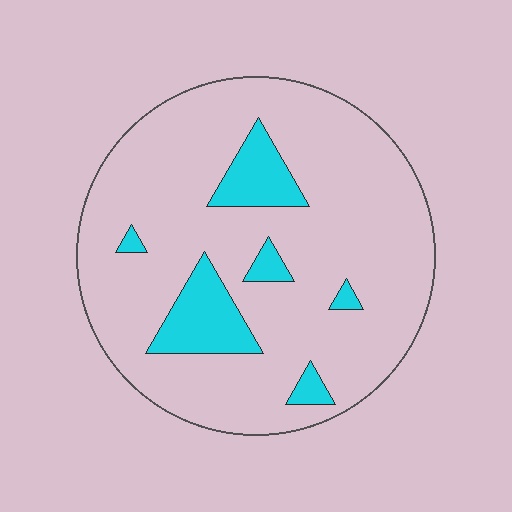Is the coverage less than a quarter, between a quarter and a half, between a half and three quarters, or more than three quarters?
Less than a quarter.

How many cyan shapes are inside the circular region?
6.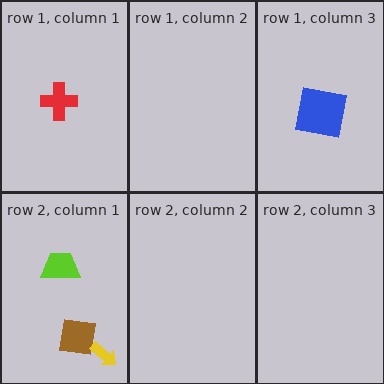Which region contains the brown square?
The row 2, column 1 region.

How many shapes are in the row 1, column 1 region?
1.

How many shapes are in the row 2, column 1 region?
3.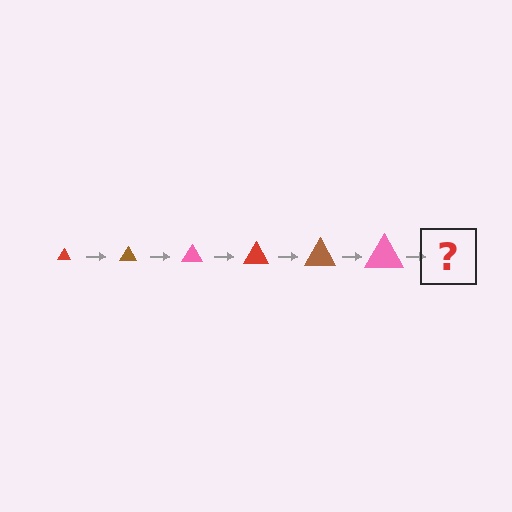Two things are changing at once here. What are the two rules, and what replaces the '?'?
The two rules are that the triangle grows larger each step and the color cycles through red, brown, and pink. The '?' should be a red triangle, larger than the previous one.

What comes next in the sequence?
The next element should be a red triangle, larger than the previous one.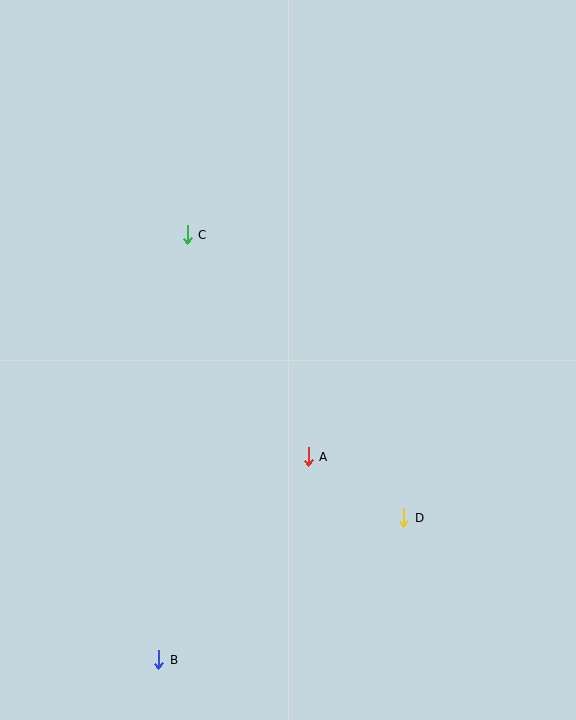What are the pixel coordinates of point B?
Point B is at (159, 660).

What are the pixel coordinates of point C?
Point C is at (187, 235).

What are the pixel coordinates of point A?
Point A is at (308, 457).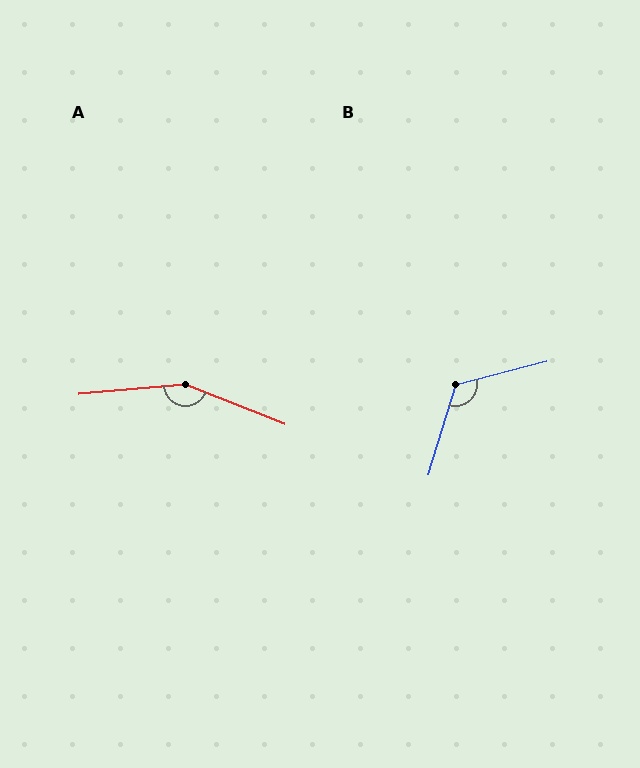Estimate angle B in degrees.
Approximately 121 degrees.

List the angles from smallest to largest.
B (121°), A (153°).